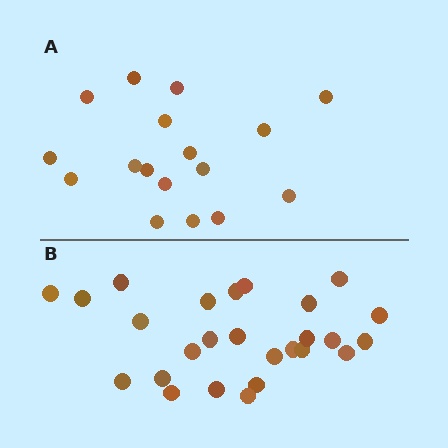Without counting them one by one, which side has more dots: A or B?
Region B (the bottom region) has more dots.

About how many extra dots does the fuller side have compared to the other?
Region B has roughly 8 or so more dots than region A.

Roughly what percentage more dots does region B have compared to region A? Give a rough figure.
About 55% more.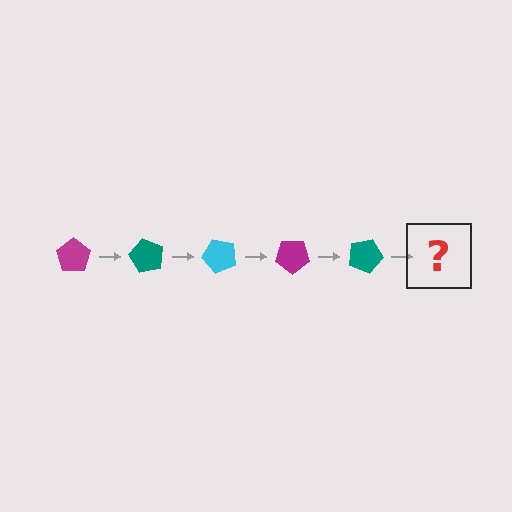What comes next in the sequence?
The next element should be a cyan pentagon, rotated 300 degrees from the start.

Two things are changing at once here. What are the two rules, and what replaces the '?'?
The two rules are that it rotates 60 degrees each step and the color cycles through magenta, teal, and cyan. The '?' should be a cyan pentagon, rotated 300 degrees from the start.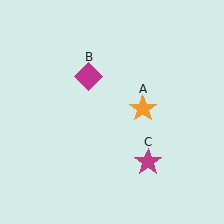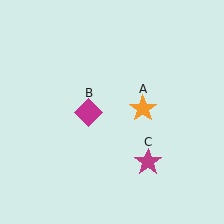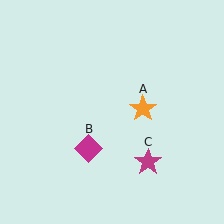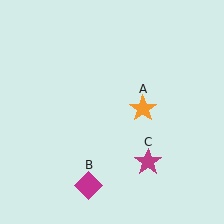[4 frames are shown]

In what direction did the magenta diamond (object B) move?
The magenta diamond (object B) moved down.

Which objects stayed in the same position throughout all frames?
Orange star (object A) and magenta star (object C) remained stationary.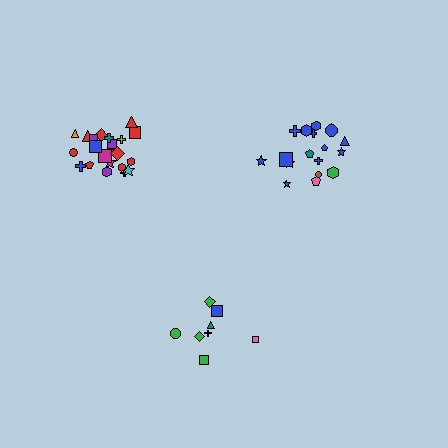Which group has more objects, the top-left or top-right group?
The top-left group.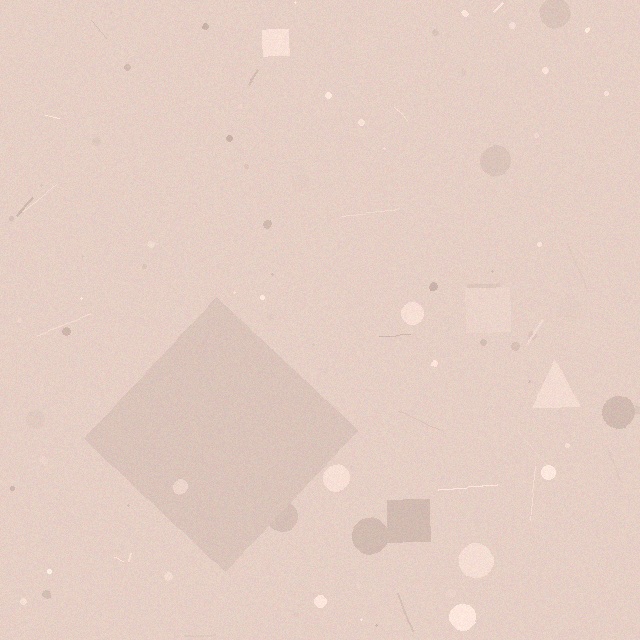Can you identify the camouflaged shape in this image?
The camouflaged shape is a diamond.